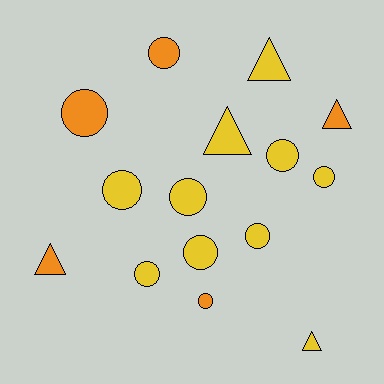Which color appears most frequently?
Yellow, with 10 objects.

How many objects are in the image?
There are 15 objects.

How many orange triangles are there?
There are 2 orange triangles.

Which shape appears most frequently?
Circle, with 10 objects.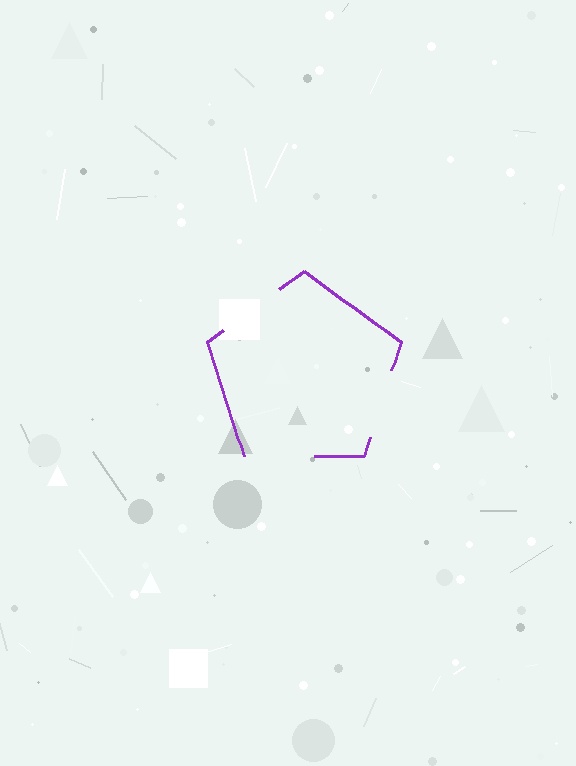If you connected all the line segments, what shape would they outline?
They would outline a pentagon.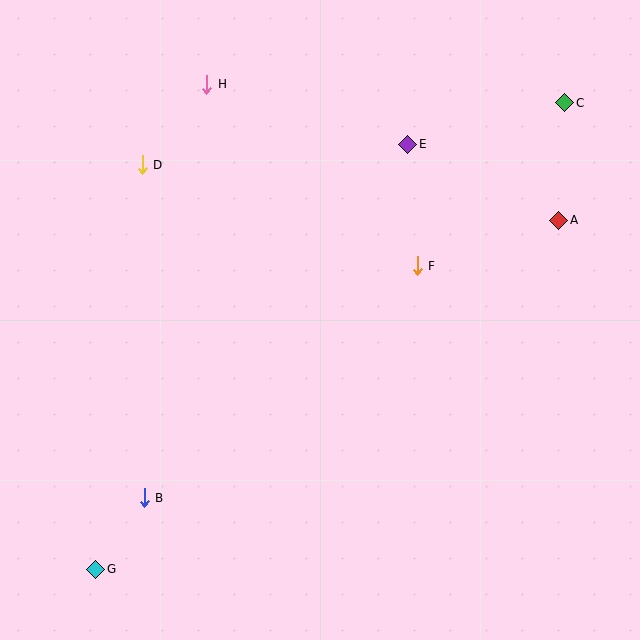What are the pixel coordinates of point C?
Point C is at (565, 103).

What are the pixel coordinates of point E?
Point E is at (408, 144).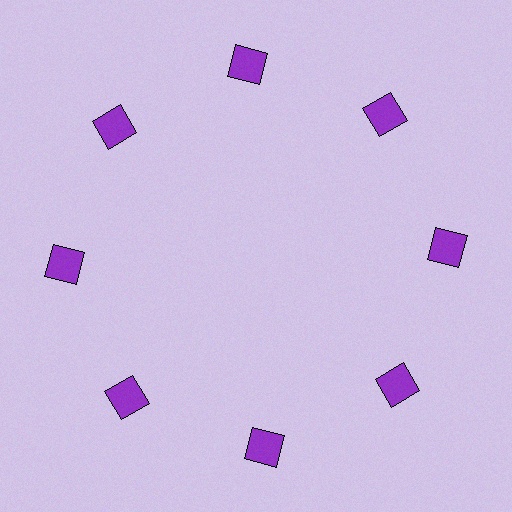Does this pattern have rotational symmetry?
Yes, this pattern has 8-fold rotational symmetry. It looks the same after rotating 45 degrees around the center.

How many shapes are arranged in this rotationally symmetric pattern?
There are 8 shapes, arranged in 8 groups of 1.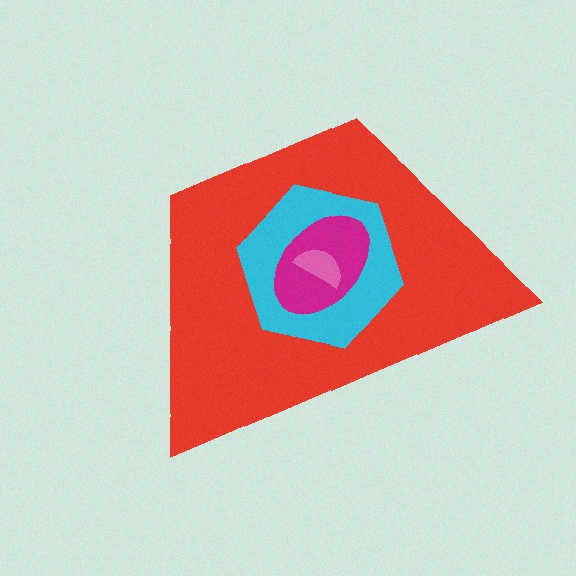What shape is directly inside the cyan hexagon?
The magenta ellipse.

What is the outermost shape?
The red trapezoid.